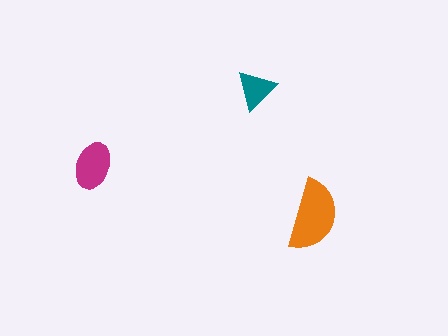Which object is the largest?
The orange semicircle.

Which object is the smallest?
The teal triangle.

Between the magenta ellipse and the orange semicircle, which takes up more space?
The orange semicircle.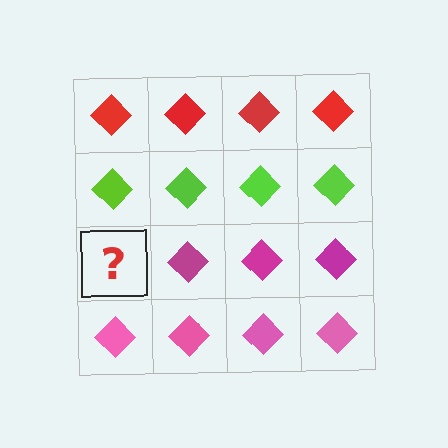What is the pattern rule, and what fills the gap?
The rule is that each row has a consistent color. The gap should be filled with a magenta diamond.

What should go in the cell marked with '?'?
The missing cell should contain a magenta diamond.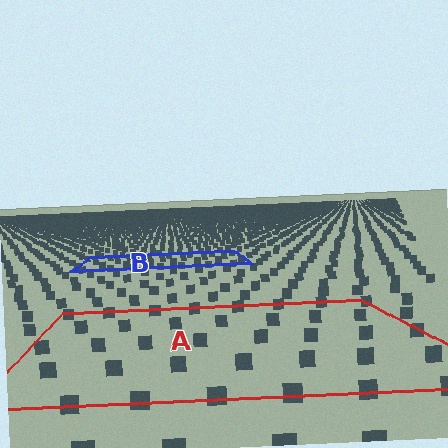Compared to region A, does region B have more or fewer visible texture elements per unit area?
Region B has more texture elements per unit area — they are packed more densely because it is farther away.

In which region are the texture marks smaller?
The texture marks are smaller in region B, because it is farther away.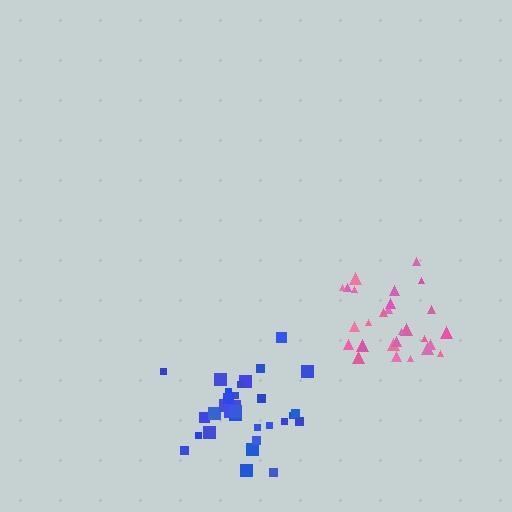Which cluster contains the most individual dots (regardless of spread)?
Blue (31).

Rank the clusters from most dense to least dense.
pink, blue.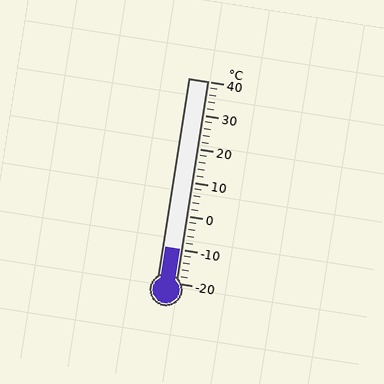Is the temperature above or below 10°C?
The temperature is below 10°C.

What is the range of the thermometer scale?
The thermometer scale ranges from -20°C to 40°C.